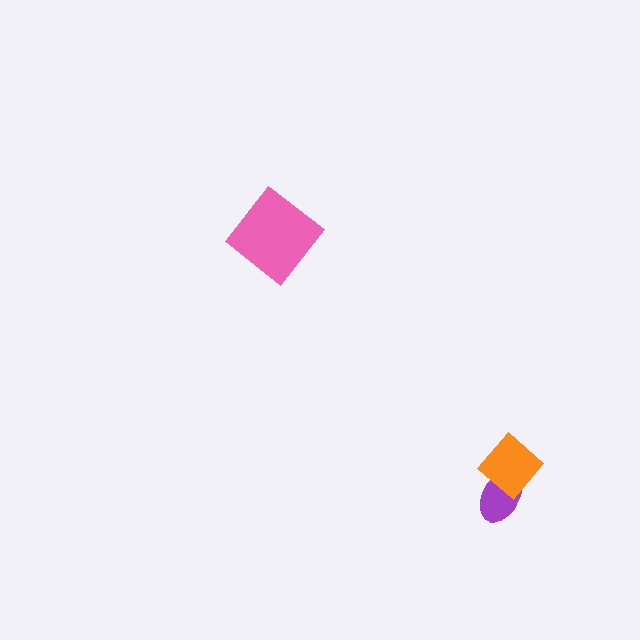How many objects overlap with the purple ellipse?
1 object overlaps with the purple ellipse.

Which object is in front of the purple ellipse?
The orange diamond is in front of the purple ellipse.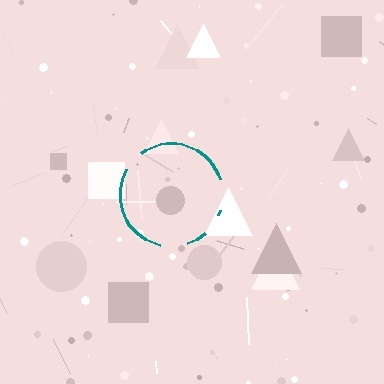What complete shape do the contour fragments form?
The contour fragments form a circle.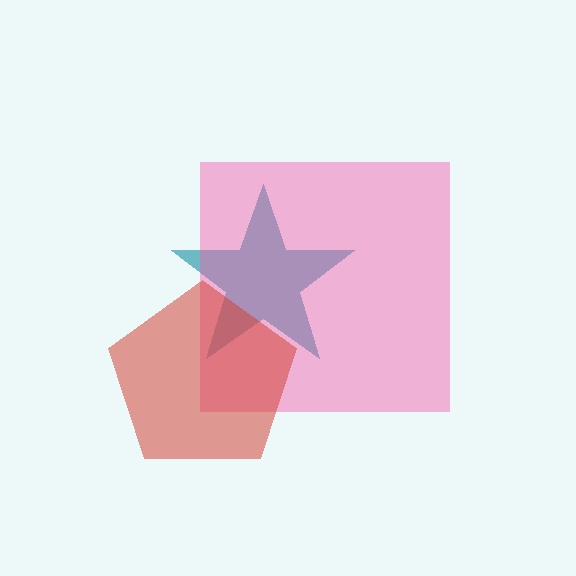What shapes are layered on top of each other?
The layered shapes are: a teal star, a pink square, a red pentagon.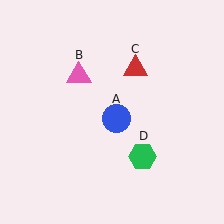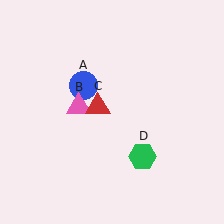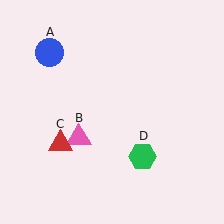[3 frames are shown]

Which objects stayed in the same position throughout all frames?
Green hexagon (object D) remained stationary.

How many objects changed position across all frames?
3 objects changed position: blue circle (object A), pink triangle (object B), red triangle (object C).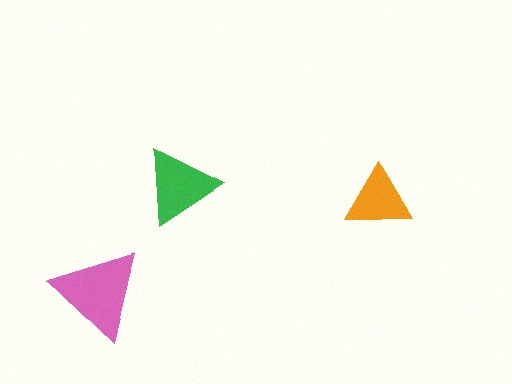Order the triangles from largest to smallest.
the pink one, the green one, the orange one.